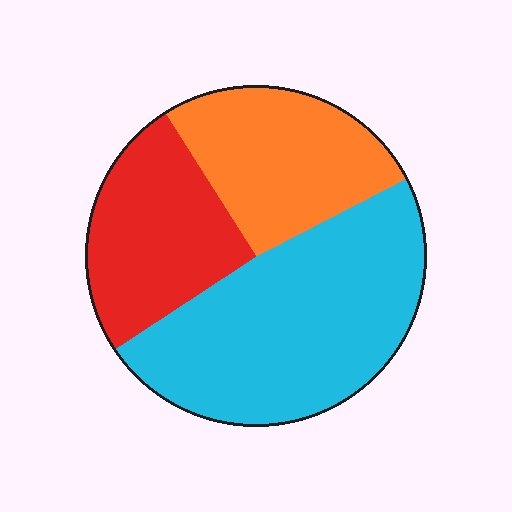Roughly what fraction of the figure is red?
Red takes up between a sixth and a third of the figure.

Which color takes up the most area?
Cyan, at roughly 50%.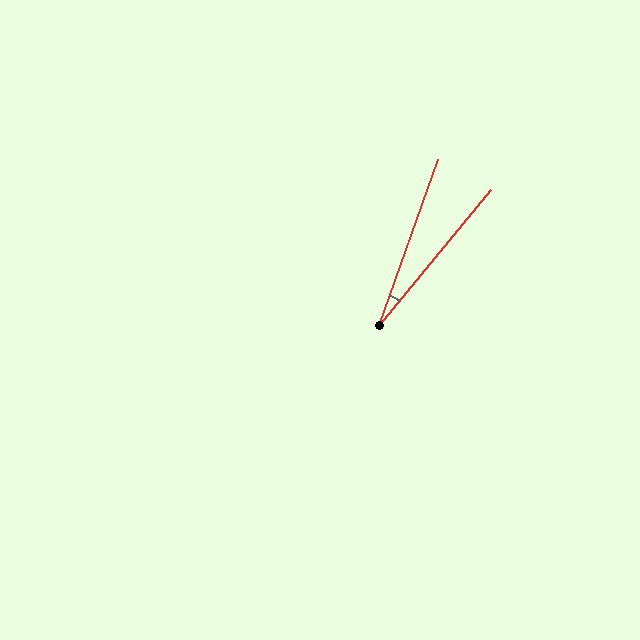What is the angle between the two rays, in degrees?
Approximately 20 degrees.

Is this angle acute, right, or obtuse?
It is acute.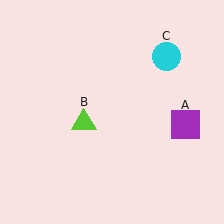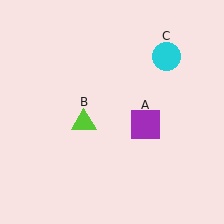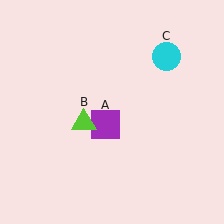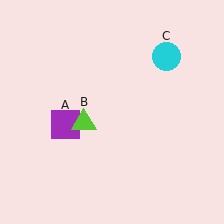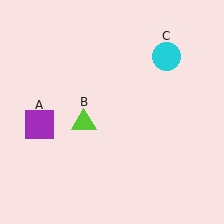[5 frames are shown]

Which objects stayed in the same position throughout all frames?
Lime triangle (object B) and cyan circle (object C) remained stationary.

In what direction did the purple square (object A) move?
The purple square (object A) moved left.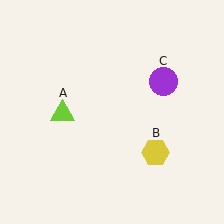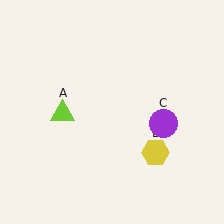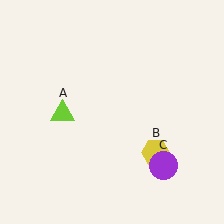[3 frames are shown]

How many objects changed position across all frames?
1 object changed position: purple circle (object C).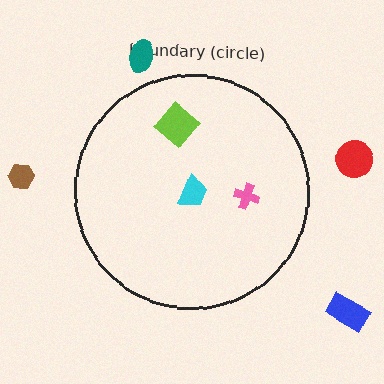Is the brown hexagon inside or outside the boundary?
Outside.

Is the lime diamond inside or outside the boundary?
Inside.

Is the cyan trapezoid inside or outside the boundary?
Inside.